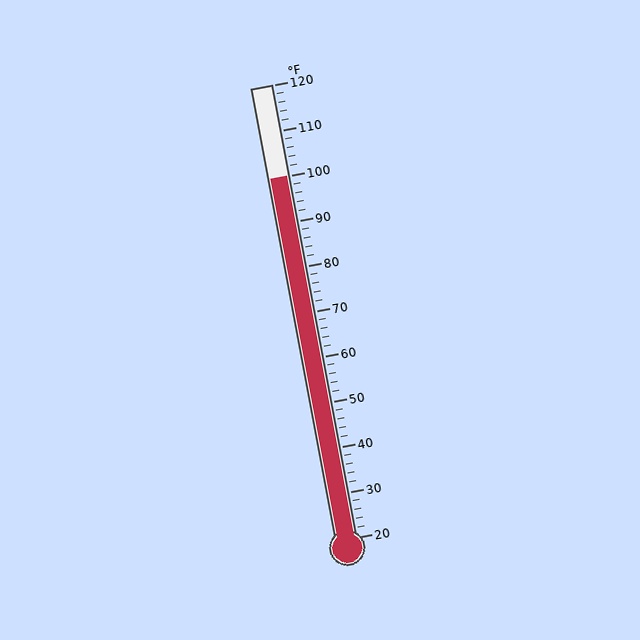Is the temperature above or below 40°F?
The temperature is above 40°F.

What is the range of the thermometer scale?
The thermometer scale ranges from 20°F to 120°F.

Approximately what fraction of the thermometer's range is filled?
The thermometer is filled to approximately 80% of its range.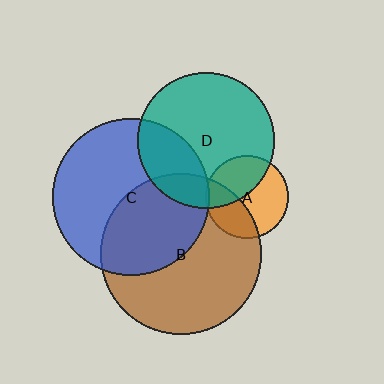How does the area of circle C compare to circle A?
Approximately 3.6 times.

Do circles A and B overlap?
Yes.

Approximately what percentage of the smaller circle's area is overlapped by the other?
Approximately 35%.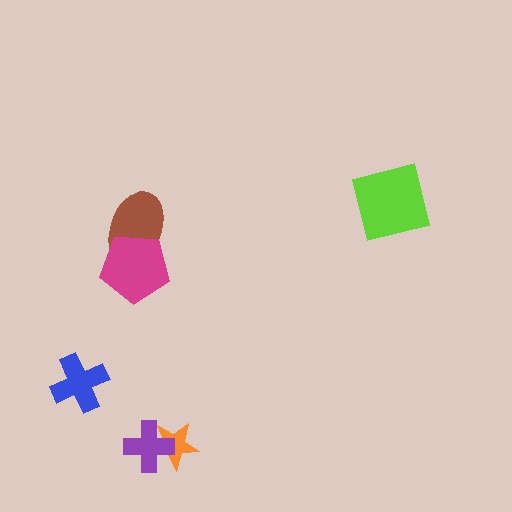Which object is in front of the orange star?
The purple cross is in front of the orange star.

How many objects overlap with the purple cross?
1 object overlaps with the purple cross.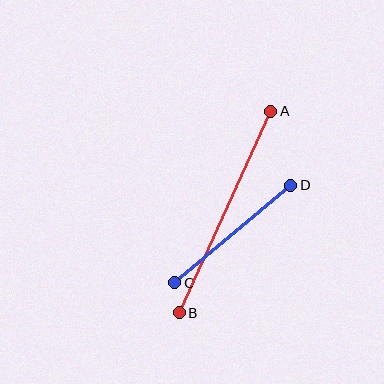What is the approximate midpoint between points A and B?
The midpoint is at approximately (225, 212) pixels.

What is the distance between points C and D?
The distance is approximately 152 pixels.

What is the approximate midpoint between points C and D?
The midpoint is at approximately (233, 234) pixels.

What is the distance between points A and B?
The distance is approximately 221 pixels.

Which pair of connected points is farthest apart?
Points A and B are farthest apart.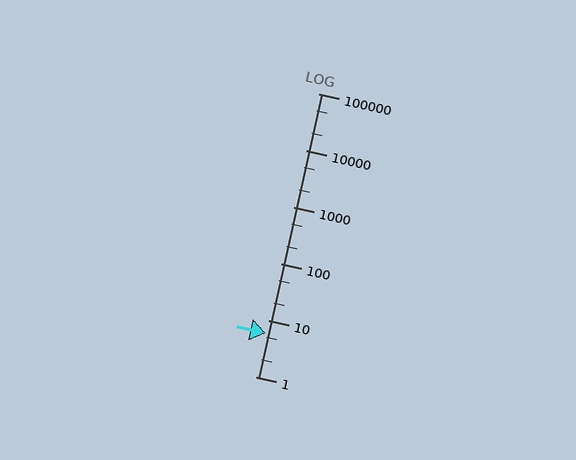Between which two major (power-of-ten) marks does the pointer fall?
The pointer is between 1 and 10.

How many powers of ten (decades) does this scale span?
The scale spans 5 decades, from 1 to 100000.